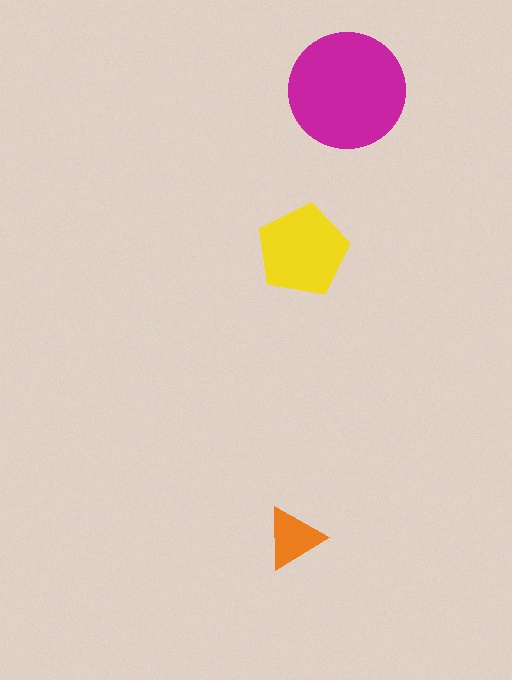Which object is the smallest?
The orange triangle.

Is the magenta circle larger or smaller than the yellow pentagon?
Larger.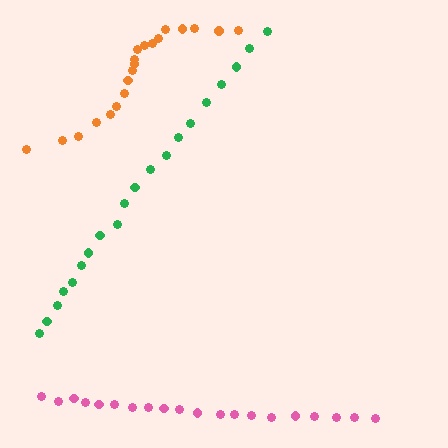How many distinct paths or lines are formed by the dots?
There are 3 distinct paths.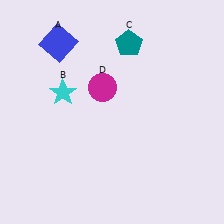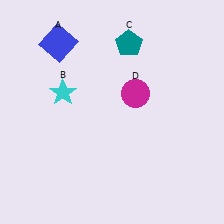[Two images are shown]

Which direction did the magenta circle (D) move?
The magenta circle (D) moved right.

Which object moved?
The magenta circle (D) moved right.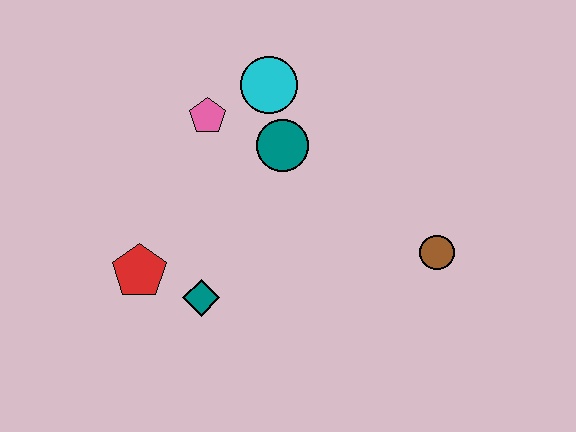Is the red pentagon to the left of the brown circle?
Yes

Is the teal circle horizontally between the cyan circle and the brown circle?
Yes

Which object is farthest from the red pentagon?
The brown circle is farthest from the red pentagon.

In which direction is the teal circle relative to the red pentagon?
The teal circle is to the right of the red pentagon.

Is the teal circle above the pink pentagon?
No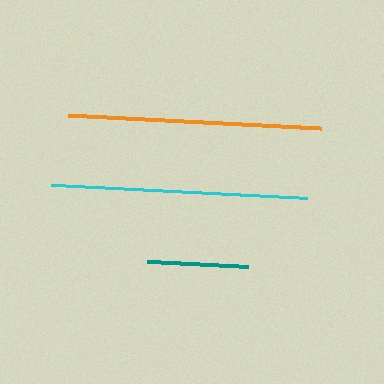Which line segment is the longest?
The cyan line is the longest at approximately 256 pixels.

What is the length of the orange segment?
The orange segment is approximately 254 pixels long.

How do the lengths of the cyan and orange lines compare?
The cyan and orange lines are approximately the same length.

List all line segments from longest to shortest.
From longest to shortest: cyan, orange, teal.